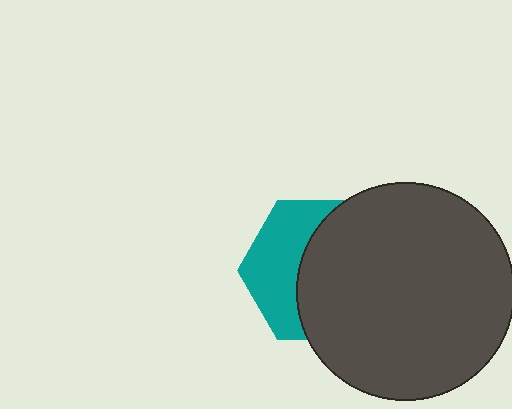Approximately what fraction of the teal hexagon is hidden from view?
Roughly 59% of the teal hexagon is hidden behind the dark gray circle.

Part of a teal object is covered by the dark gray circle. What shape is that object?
It is a hexagon.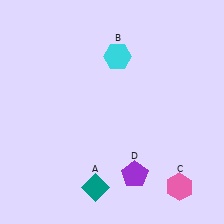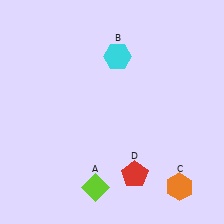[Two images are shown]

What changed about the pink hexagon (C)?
In Image 1, C is pink. In Image 2, it changed to orange.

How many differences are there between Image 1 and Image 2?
There are 3 differences between the two images.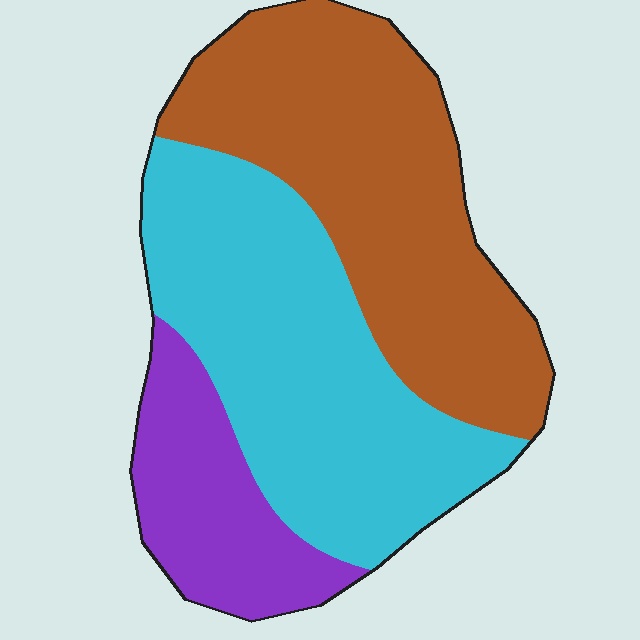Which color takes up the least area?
Purple, at roughly 15%.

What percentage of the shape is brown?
Brown takes up about two fifths (2/5) of the shape.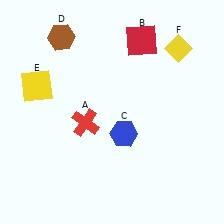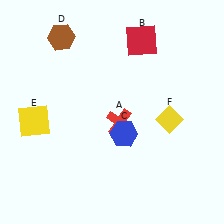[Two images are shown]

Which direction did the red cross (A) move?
The red cross (A) moved right.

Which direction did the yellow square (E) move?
The yellow square (E) moved down.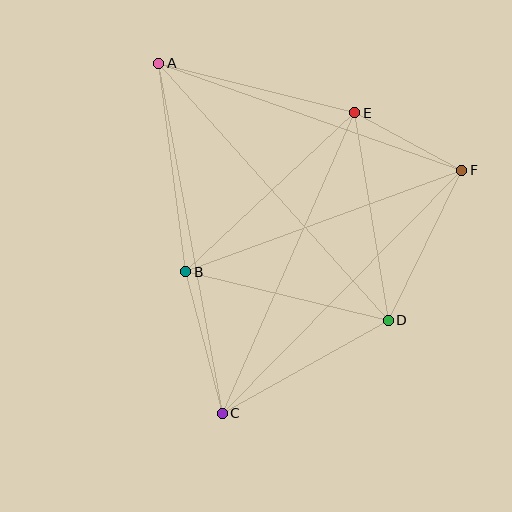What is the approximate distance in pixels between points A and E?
The distance between A and E is approximately 202 pixels.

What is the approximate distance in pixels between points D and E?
The distance between D and E is approximately 210 pixels.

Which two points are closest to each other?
Points E and F are closest to each other.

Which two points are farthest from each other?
Points A and C are farthest from each other.